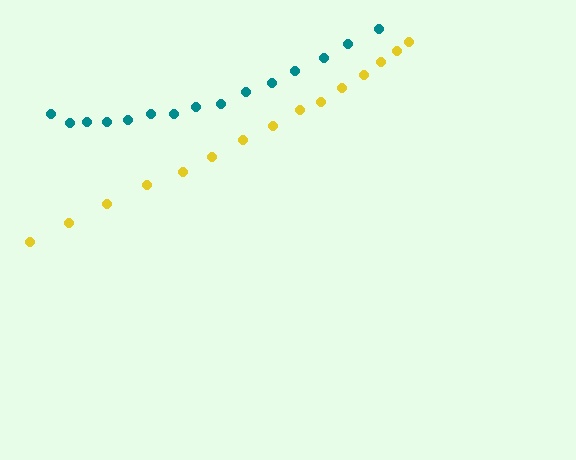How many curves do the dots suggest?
There are 2 distinct paths.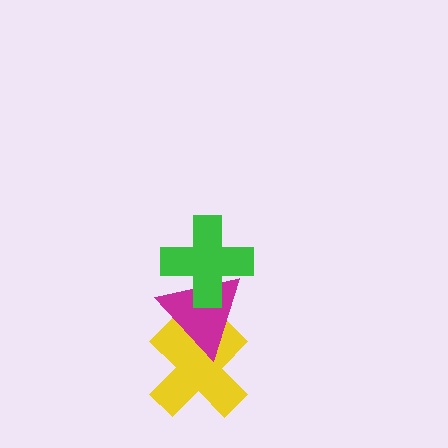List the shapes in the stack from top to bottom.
From top to bottom: the green cross, the magenta triangle, the yellow cross.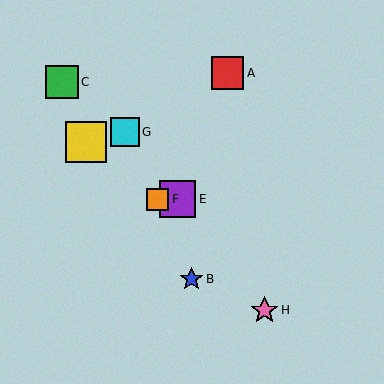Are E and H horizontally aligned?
No, E is at y≈199 and H is at y≈310.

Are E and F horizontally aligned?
Yes, both are at y≈199.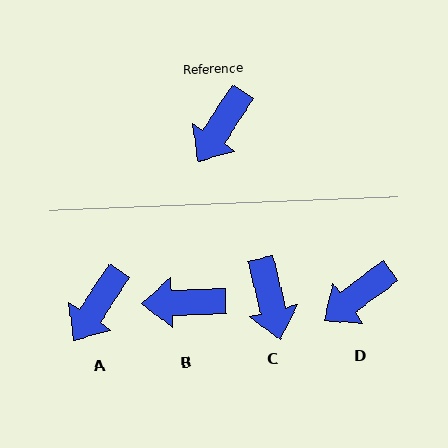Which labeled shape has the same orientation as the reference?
A.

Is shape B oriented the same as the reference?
No, it is off by about 55 degrees.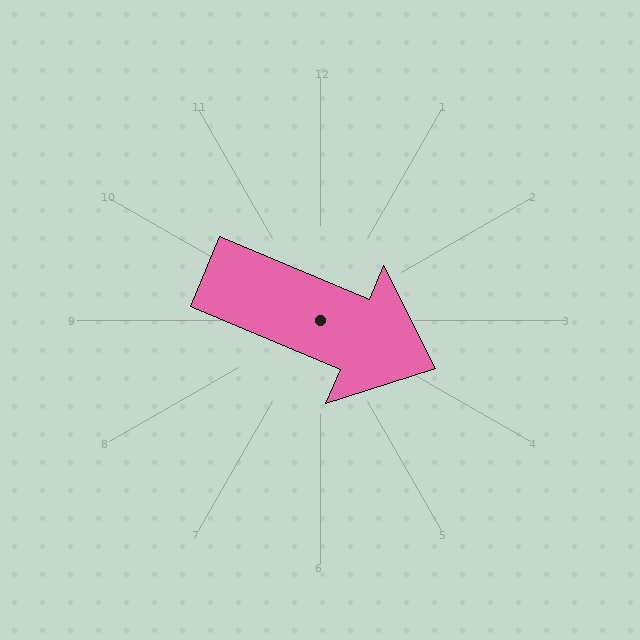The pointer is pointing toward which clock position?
Roughly 4 o'clock.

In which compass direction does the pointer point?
Southeast.